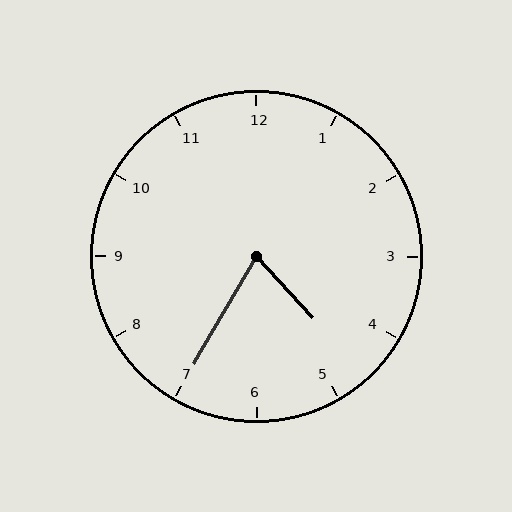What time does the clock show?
4:35.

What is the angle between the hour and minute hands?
Approximately 72 degrees.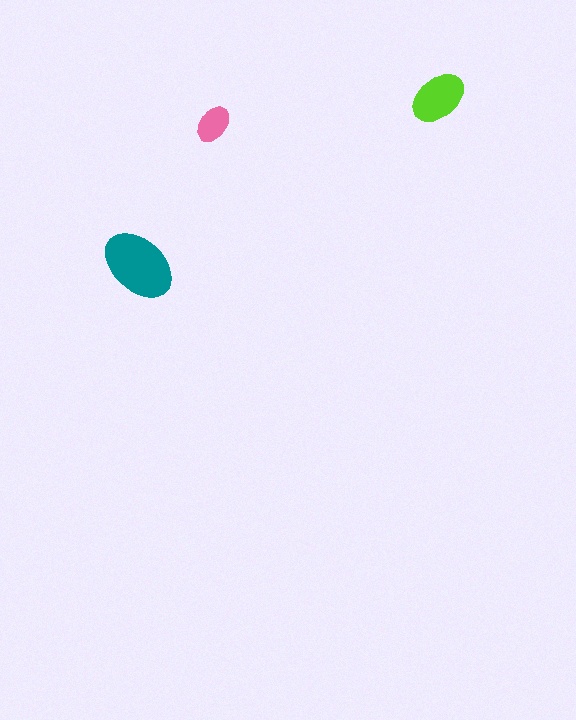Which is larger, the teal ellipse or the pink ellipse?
The teal one.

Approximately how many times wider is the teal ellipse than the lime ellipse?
About 1.5 times wider.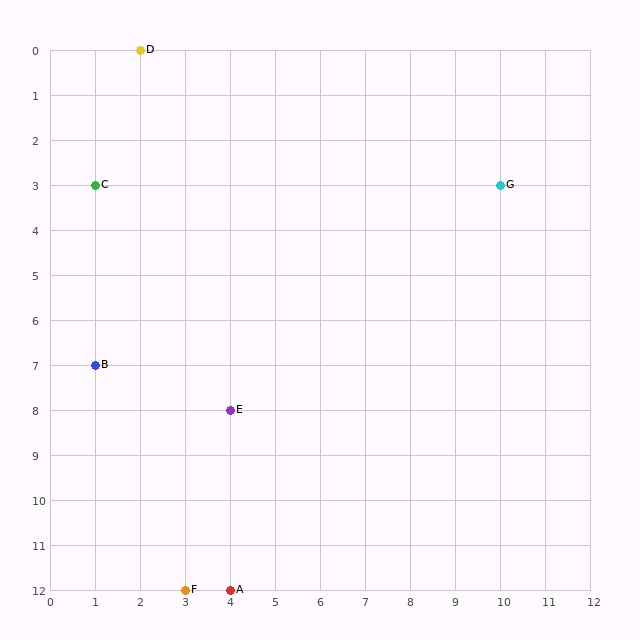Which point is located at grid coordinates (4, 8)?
Point E is at (4, 8).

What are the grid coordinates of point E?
Point E is at grid coordinates (4, 8).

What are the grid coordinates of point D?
Point D is at grid coordinates (2, 0).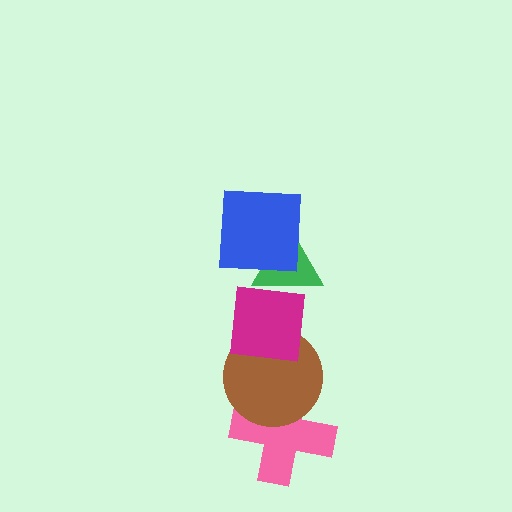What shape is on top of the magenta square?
The green triangle is on top of the magenta square.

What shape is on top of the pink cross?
The brown circle is on top of the pink cross.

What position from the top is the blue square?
The blue square is 1st from the top.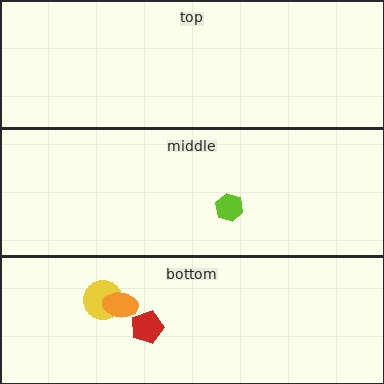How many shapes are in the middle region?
1.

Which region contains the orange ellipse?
The bottom region.